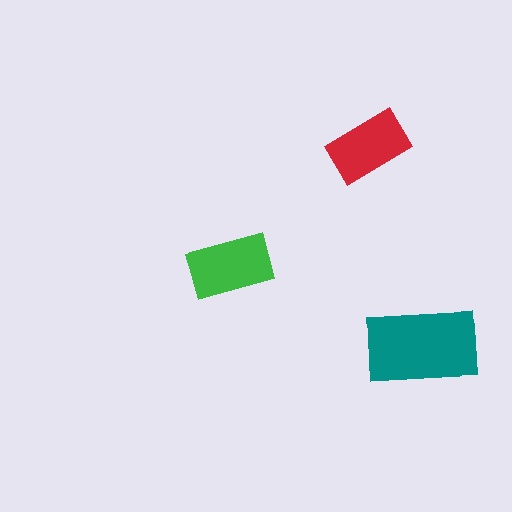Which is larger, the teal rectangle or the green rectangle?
The teal one.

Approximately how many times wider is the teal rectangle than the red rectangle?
About 1.5 times wider.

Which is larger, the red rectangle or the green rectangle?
The green one.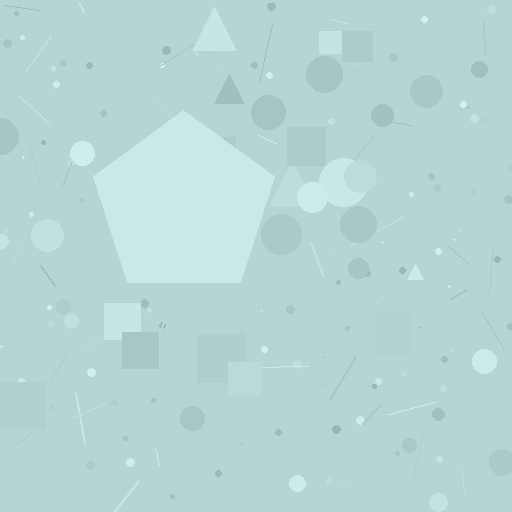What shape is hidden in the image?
A pentagon is hidden in the image.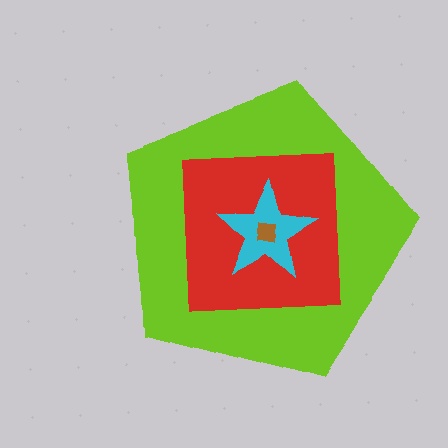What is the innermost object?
The brown square.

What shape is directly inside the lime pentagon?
The red square.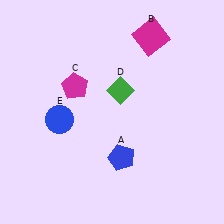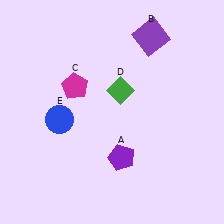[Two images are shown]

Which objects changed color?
A changed from blue to purple. B changed from magenta to purple.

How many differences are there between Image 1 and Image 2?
There are 2 differences between the two images.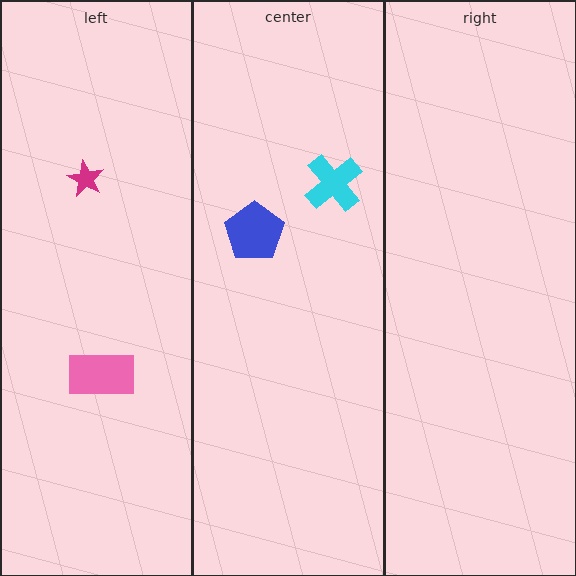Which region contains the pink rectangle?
The left region.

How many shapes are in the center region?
2.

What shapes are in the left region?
The pink rectangle, the magenta star.